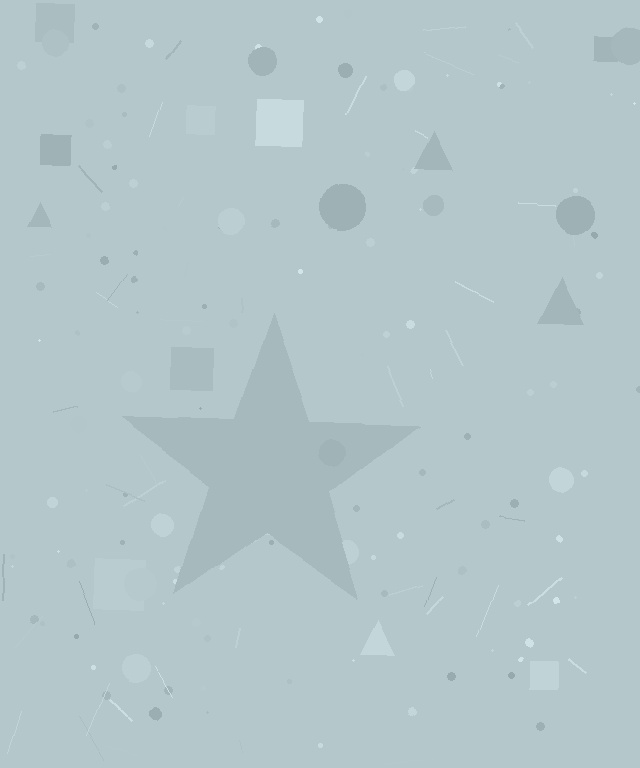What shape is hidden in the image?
A star is hidden in the image.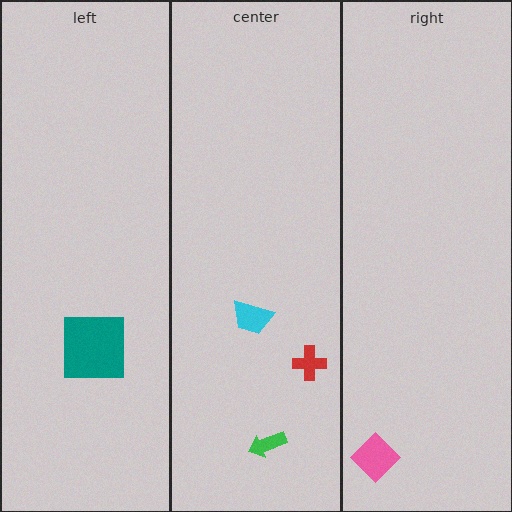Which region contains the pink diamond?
The right region.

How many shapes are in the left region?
1.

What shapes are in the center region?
The red cross, the cyan trapezoid, the green arrow.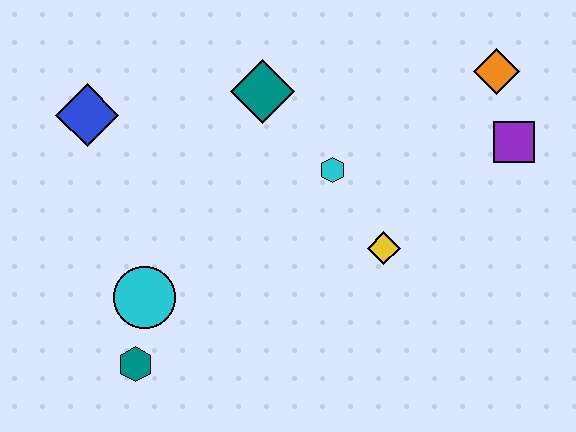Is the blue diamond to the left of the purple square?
Yes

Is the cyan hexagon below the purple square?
Yes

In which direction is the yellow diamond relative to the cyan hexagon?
The yellow diamond is below the cyan hexagon.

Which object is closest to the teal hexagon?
The cyan circle is closest to the teal hexagon.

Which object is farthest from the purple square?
The teal hexagon is farthest from the purple square.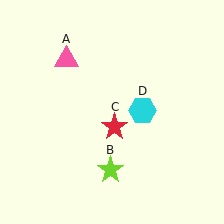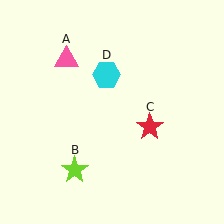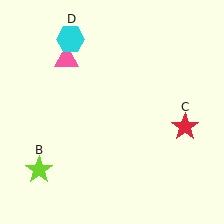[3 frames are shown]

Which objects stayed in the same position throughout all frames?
Pink triangle (object A) remained stationary.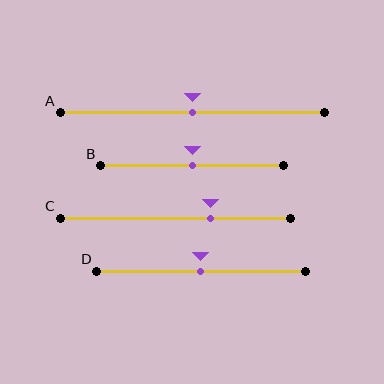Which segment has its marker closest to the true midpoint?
Segment A has its marker closest to the true midpoint.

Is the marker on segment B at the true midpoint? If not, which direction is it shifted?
Yes, the marker on segment B is at the true midpoint.